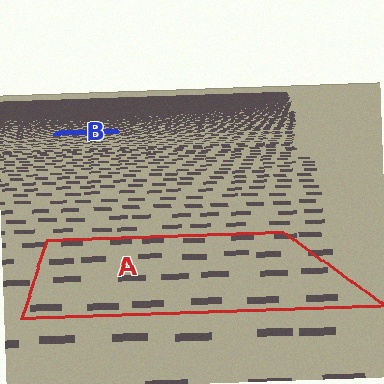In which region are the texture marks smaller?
The texture marks are smaller in region B, because it is farther away.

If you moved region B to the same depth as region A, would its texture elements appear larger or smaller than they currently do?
They would appear larger. At a closer depth, the same texture elements are projected at a bigger on-screen size.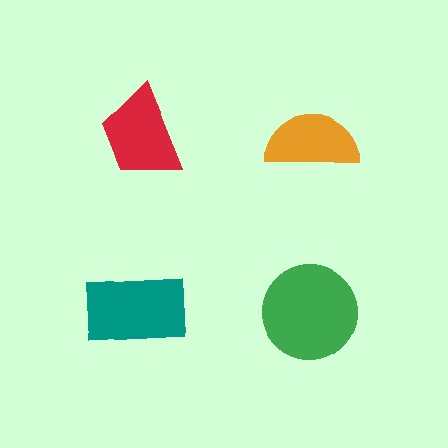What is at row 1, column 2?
An orange semicircle.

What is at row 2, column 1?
A teal rectangle.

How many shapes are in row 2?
2 shapes.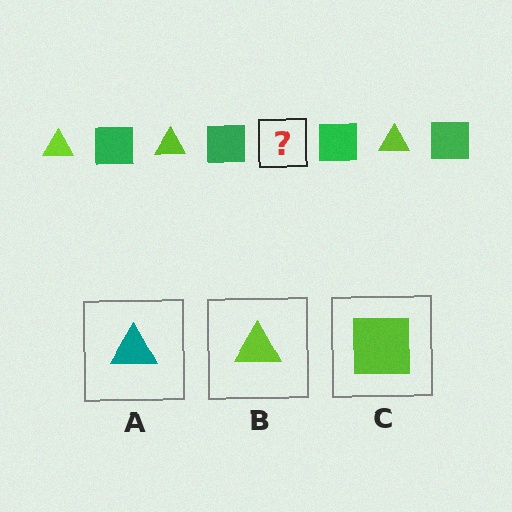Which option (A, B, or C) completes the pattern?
B.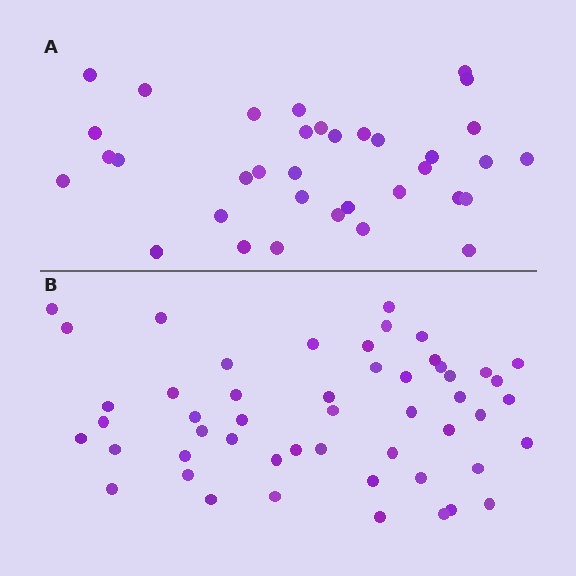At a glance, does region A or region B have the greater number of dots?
Region B (the bottom region) has more dots.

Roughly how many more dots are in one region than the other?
Region B has approximately 15 more dots than region A.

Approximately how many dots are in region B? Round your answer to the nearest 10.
About 50 dots. (The exact count is 51, which rounds to 50.)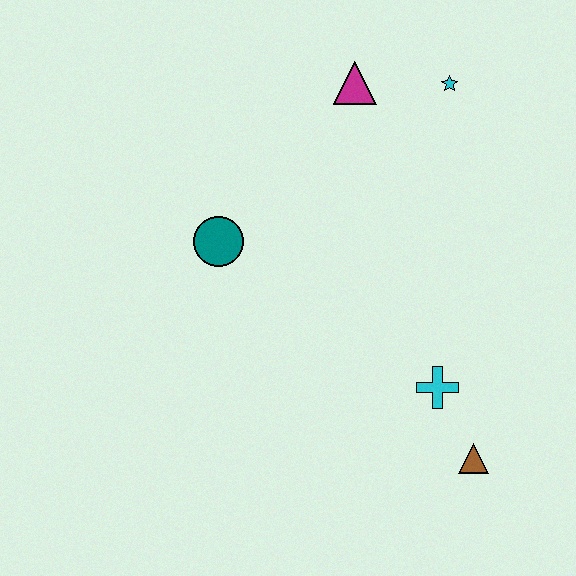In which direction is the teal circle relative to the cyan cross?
The teal circle is to the left of the cyan cross.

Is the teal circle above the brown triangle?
Yes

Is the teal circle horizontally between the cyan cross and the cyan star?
No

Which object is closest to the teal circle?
The magenta triangle is closest to the teal circle.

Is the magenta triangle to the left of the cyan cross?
Yes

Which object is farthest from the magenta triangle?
The brown triangle is farthest from the magenta triangle.